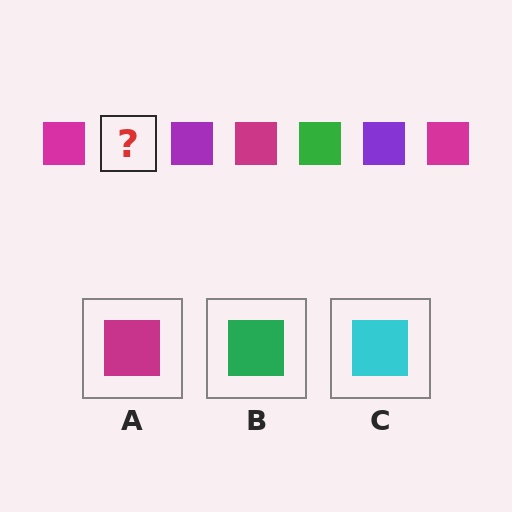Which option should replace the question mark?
Option B.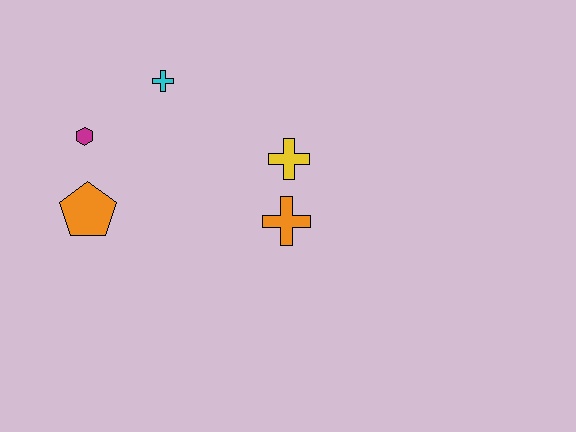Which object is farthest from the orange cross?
The magenta hexagon is farthest from the orange cross.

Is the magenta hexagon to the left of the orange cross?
Yes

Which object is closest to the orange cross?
The yellow cross is closest to the orange cross.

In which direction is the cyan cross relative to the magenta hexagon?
The cyan cross is to the right of the magenta hexagon.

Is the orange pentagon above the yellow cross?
No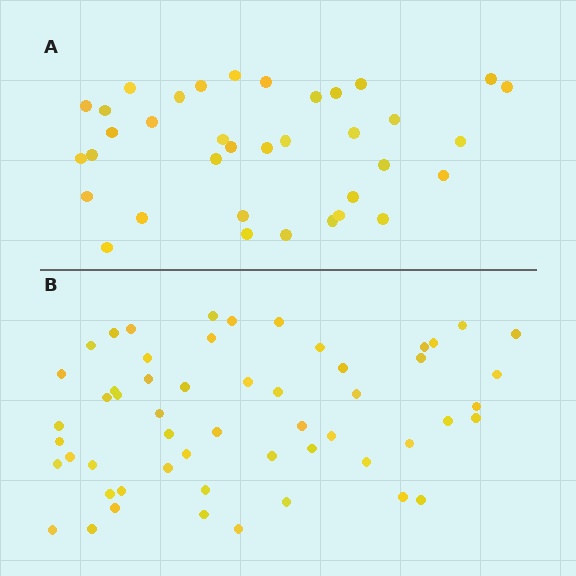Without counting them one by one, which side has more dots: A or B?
Region B (the bottom region) has more dots.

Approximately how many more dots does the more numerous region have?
Region B has approximately 20 more dots than region A.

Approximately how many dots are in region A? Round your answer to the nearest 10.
About 40 dots. (The exact count is 36, which rounds to 40.)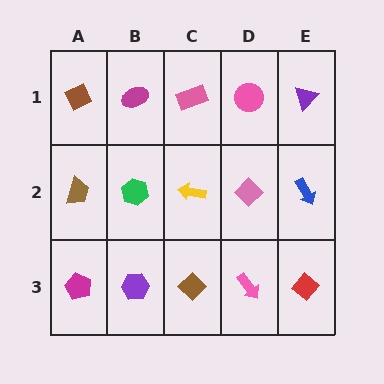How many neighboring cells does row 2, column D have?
4.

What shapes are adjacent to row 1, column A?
A brown trapezoid (row 2, column A), a magenta ellipse (row 1, column B).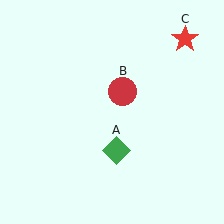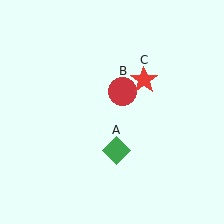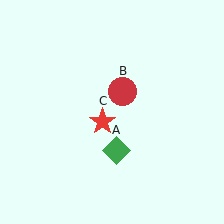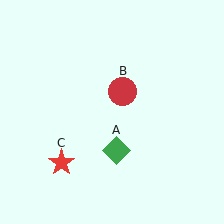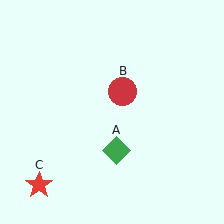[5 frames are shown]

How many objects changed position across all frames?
1 object changed position: red star (object C).